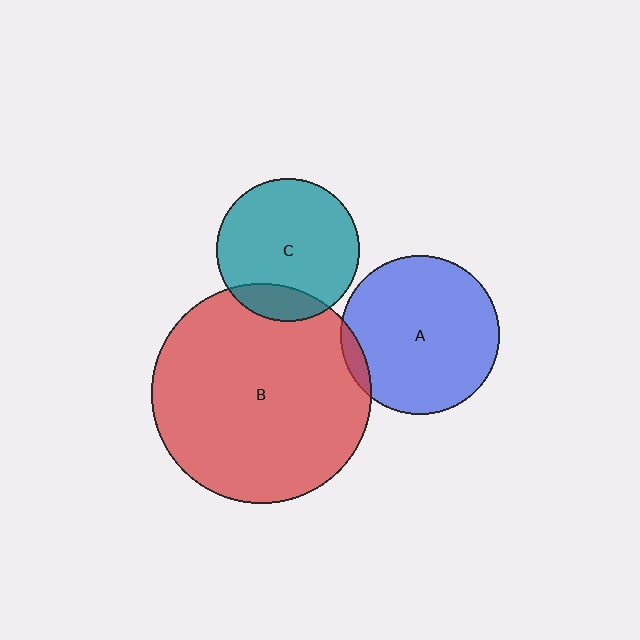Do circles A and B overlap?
Yes.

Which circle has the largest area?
Circle B (red).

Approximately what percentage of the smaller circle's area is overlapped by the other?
Approximately 5%.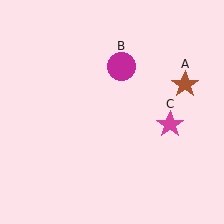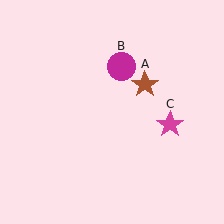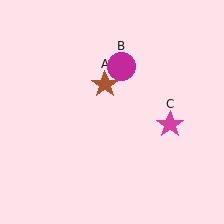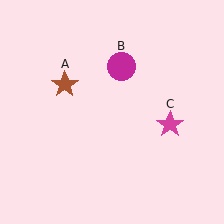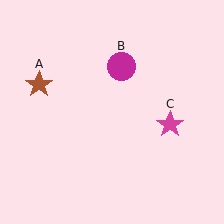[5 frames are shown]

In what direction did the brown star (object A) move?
The brown star (object A) moved left.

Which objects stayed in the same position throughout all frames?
Magenta circle (object B) and magenta star (object C) remained stationary.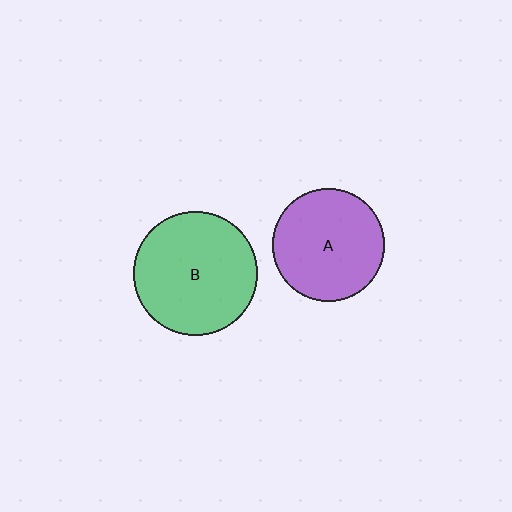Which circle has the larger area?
Circle B (green).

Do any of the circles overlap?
No, none of the circles overlap.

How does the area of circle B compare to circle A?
Approximately 1.2 times.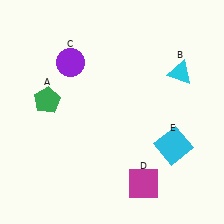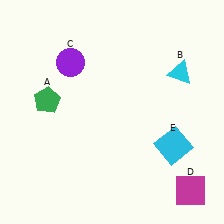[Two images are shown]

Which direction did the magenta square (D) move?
The magenta square (D) moved right.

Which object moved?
The magenta square (D) moved right.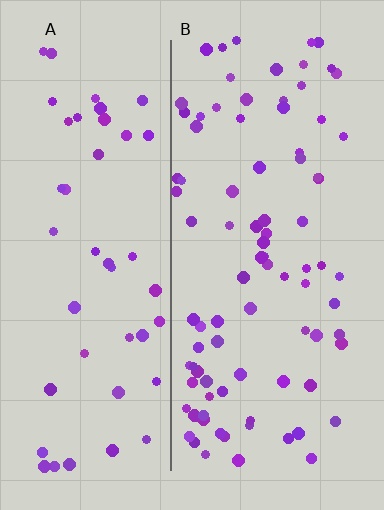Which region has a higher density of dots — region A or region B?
B (the right).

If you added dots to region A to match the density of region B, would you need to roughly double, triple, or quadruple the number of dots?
Approximately double.